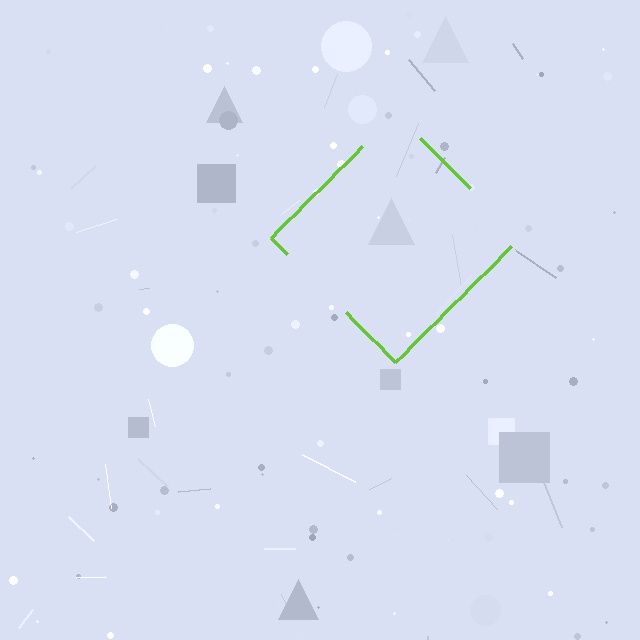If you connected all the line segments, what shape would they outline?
They would outline a diamond.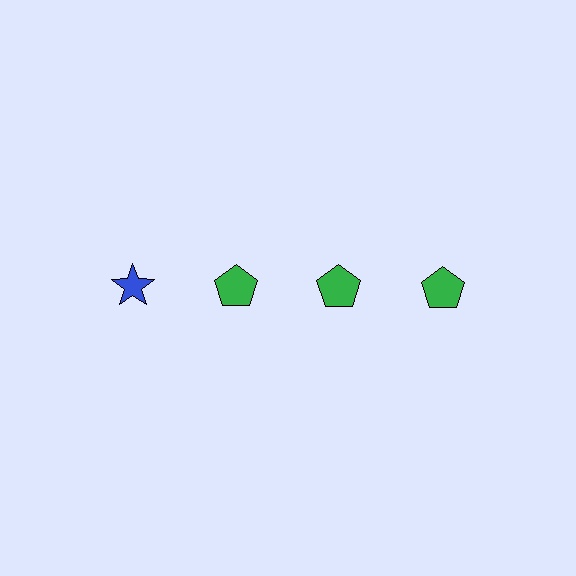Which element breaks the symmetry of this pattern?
The blue star in the top row, leftmost column breaks the symmetry. All other shapes are green pentagons.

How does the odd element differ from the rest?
It differs in both color (blue instead of green) and shape (star instead of pentagon).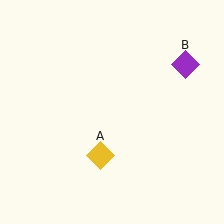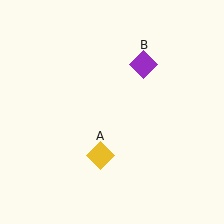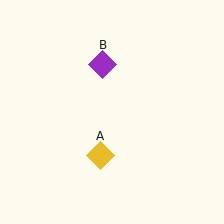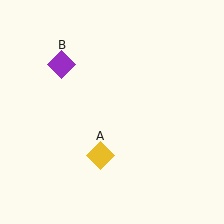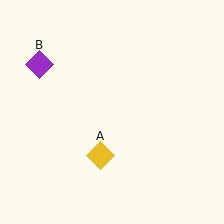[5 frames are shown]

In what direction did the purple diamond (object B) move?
The purple diamond (object B) moved left.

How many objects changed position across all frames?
1 object changed position: purple diamond (object B).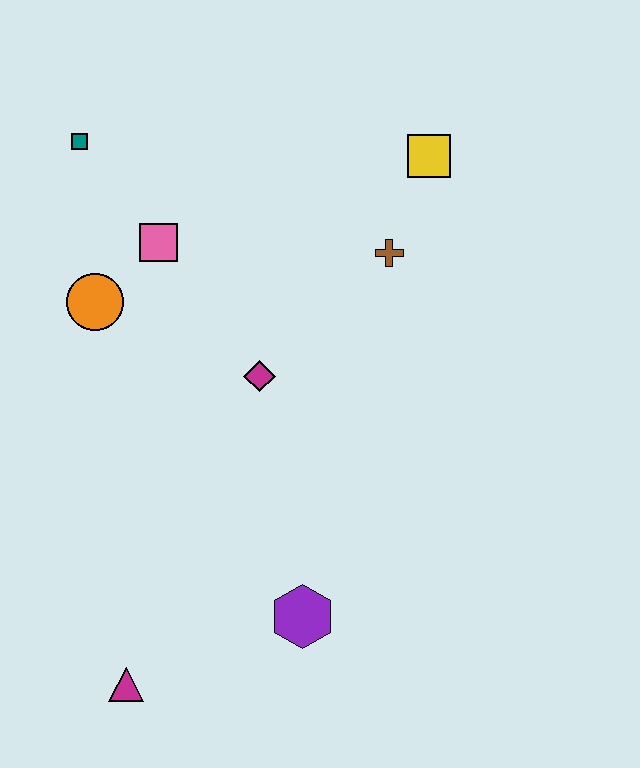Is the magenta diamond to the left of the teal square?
No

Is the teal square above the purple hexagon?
Yes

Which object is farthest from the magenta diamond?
The magenta triangle is farthest from the magenta diamond.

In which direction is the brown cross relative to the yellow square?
The brown cross is below the yellow square.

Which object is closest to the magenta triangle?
The purple hexagon is closest to the magenta triangle.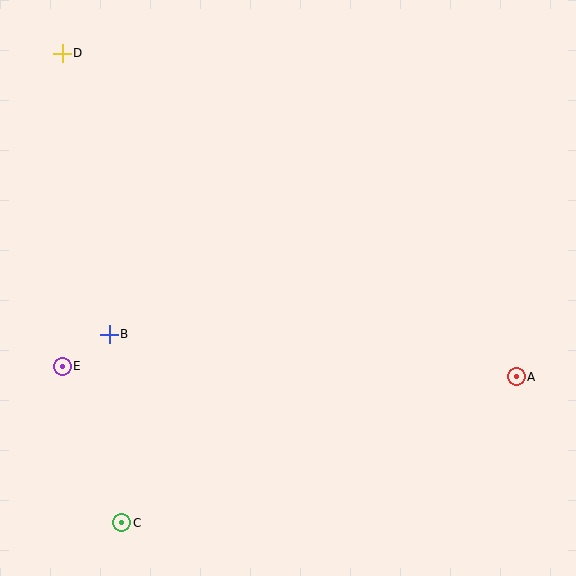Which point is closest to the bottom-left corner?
Point C is closest to the bottom-left corner.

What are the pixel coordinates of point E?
Point E is at (62, 366).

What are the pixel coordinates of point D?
Point D is at (62, 53).